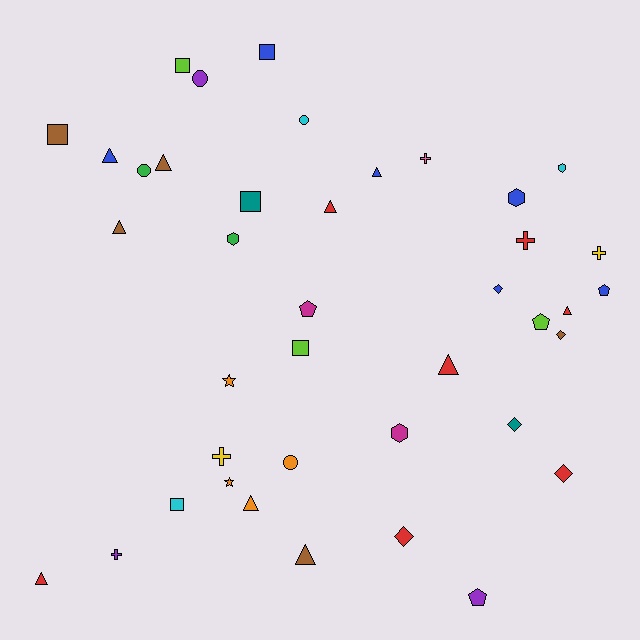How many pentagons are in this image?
There are 4 pentagons.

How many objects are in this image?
There are 40 objects.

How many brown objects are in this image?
There are 5 brown objects.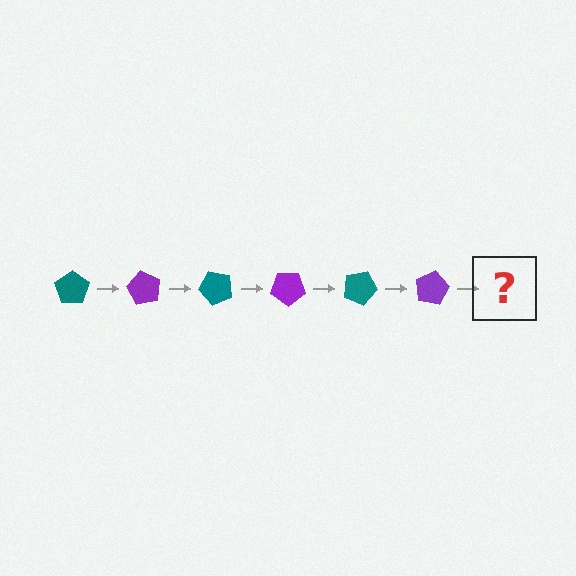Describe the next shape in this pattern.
It should be a teal pentagon, rotated 360 degrees from the start.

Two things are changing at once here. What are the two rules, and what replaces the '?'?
The two rules are that it rotates 60 degrees each step and the color cycles through teal and purple. The '?' should be a teal pentagon, rotated 360 degrees from the start.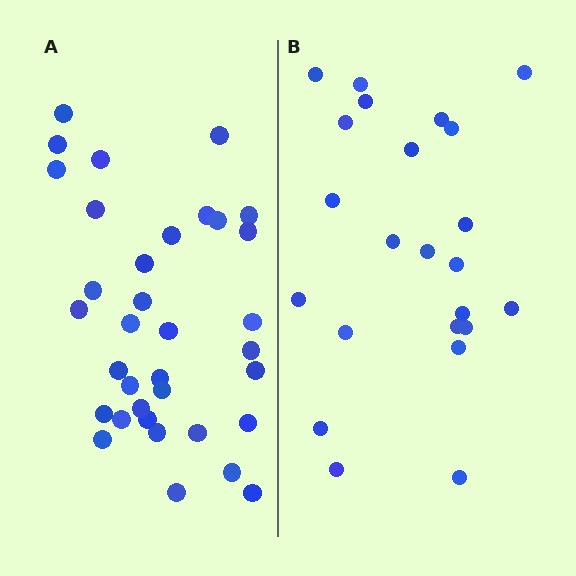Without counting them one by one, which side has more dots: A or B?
Region A (the left region) has more dots.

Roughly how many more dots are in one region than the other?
Region A has roughly 12 or so more dots than region B.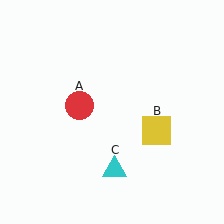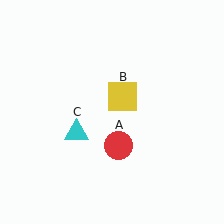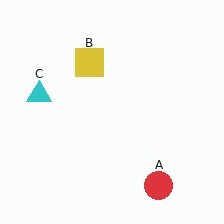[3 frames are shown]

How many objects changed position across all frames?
3 objects changed position: red circle (object A), yellow square (object B), cyan triangle (object C).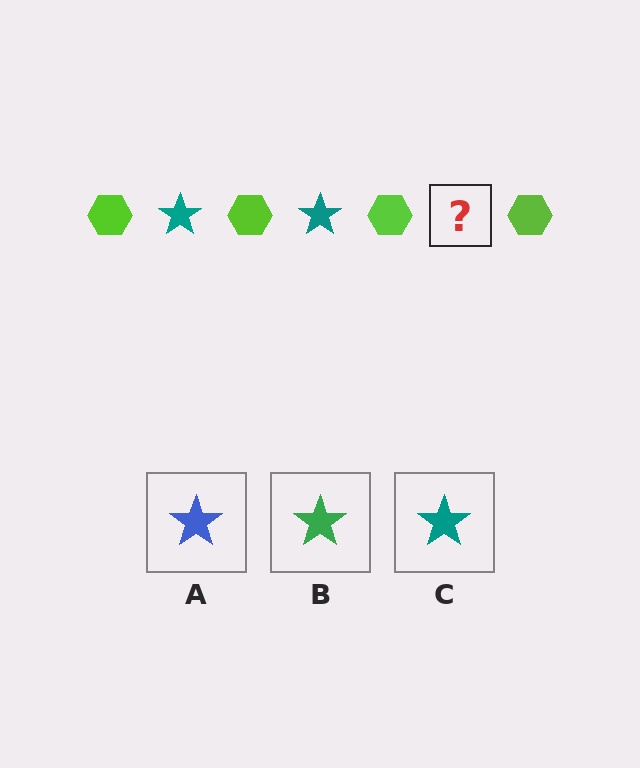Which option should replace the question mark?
Option C.